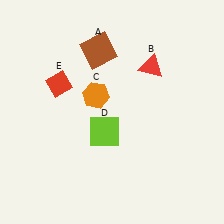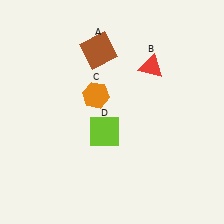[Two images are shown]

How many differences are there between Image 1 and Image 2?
There is 1 difference between the two images.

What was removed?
The red diamond (E) was removed in Image 2.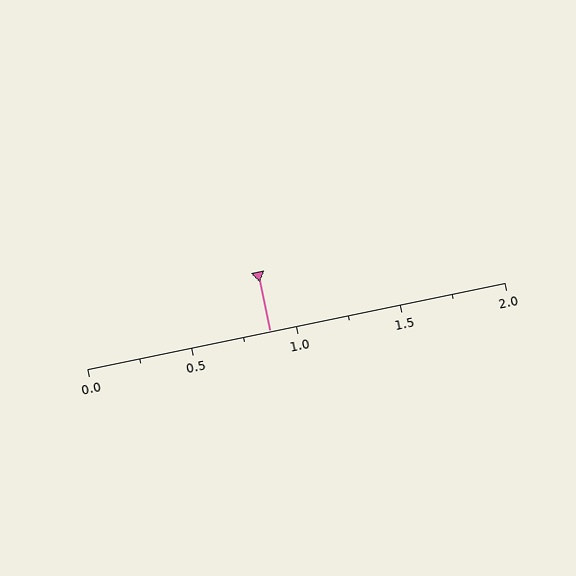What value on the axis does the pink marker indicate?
The marker indicates approximately 0.88.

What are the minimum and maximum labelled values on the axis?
The axis runs from 0.0 to 2.0.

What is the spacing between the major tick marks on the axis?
The major ticks are spaced 0.5 apart.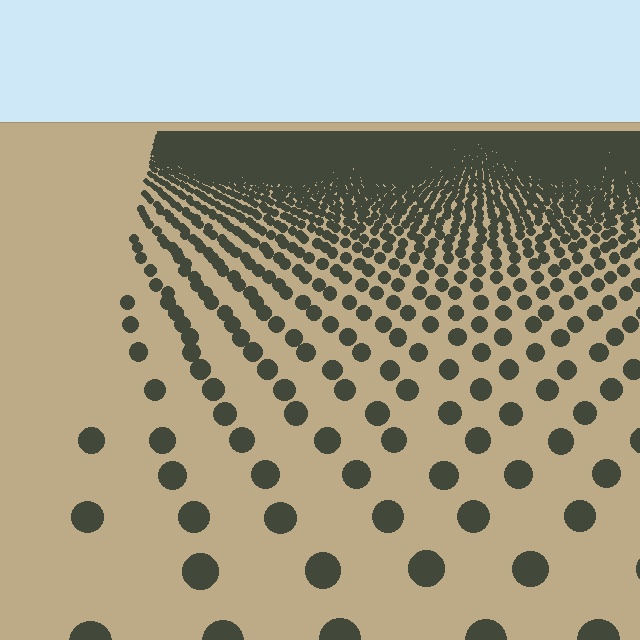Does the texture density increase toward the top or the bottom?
Density increases toward the top.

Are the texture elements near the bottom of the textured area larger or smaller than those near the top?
Larger. Near the bottom, elements are closer to the viewer and appear at a bigger on-screen size.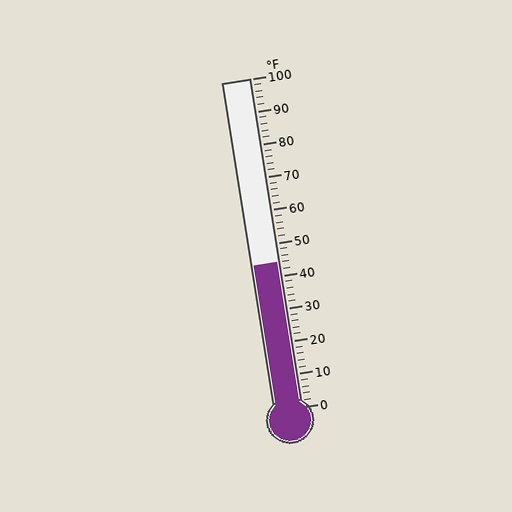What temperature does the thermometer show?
The thermometer shows approximately 44°F.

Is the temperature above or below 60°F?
The temperature is below 60°F.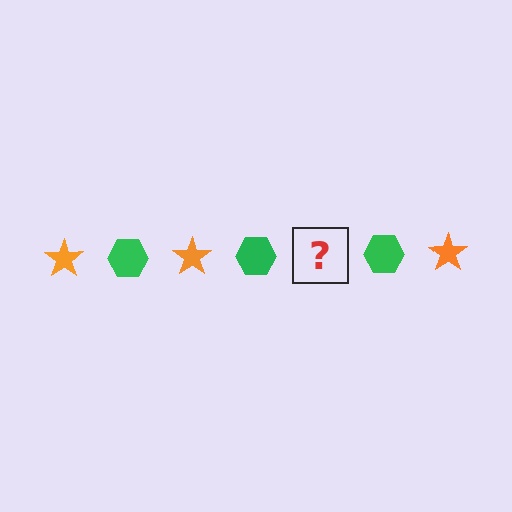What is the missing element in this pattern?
The missing element is an orange star.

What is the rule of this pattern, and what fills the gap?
The rule is that the pattern alternates between orange star and green hexagon. The gap should be filled with an orange star.